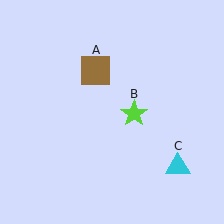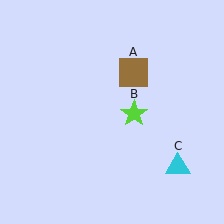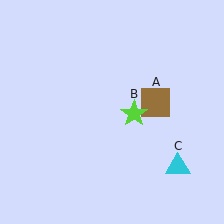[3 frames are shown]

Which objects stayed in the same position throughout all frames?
Lime star (object B) and cyan triangle (object C) remained stationary.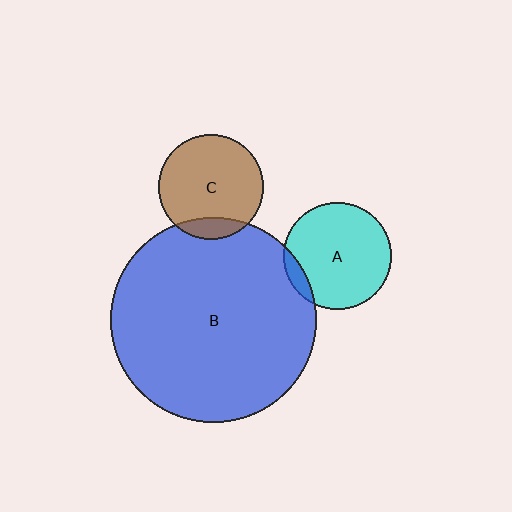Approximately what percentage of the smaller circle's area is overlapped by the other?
Approximately 15%.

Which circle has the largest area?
Circle B (blue).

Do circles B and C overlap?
Yes.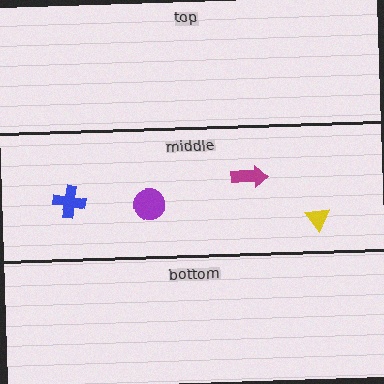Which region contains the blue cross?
The middle region.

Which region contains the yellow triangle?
The middle region.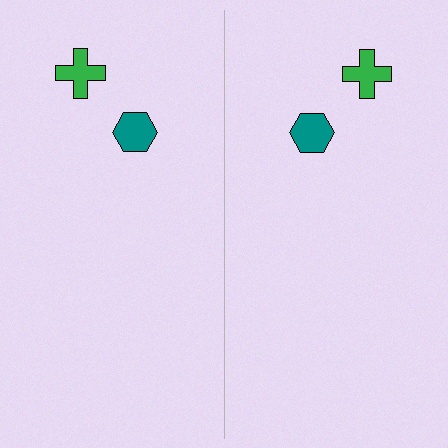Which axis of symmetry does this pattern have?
The pattern has a vertical axis of symmetry running through the center of the image.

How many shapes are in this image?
There are 4 shapes in this image.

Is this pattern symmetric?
Yes, this pattern has bilateral (reflection) symmetry.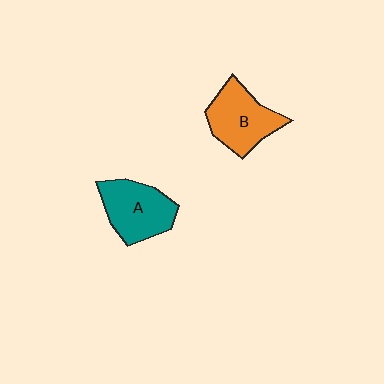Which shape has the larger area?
Shape A (teal).